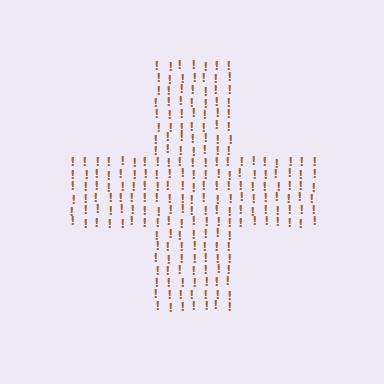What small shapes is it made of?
It is made of small exclamation marks.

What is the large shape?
The large shape is a cross.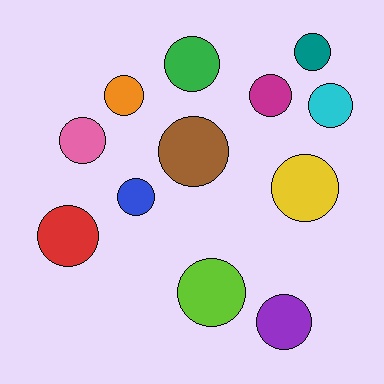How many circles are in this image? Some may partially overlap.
There are 12 circles.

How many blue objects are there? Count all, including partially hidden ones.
There is 1 blue object.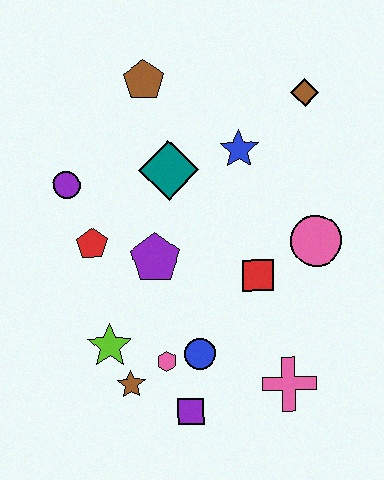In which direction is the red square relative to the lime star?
The red square is to the right of the lime star.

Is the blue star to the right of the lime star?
Yes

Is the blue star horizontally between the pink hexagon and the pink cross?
Yes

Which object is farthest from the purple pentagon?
The brown diamond is farthest from the purple pentagon.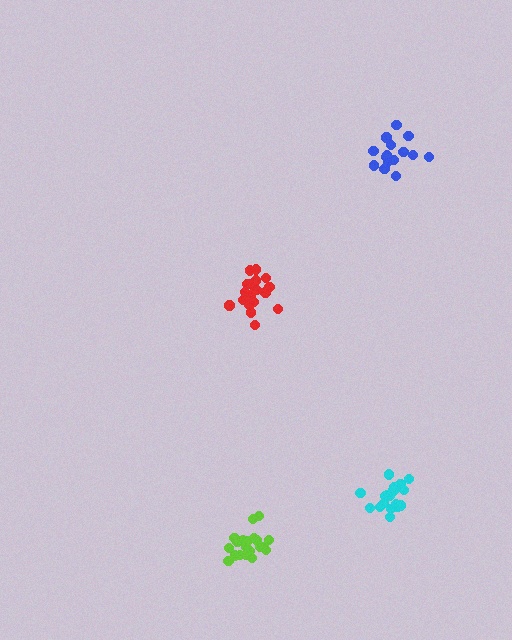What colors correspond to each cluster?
The clusters are colored: red, cyan, blue, lime.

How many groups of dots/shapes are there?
There are 4 groups.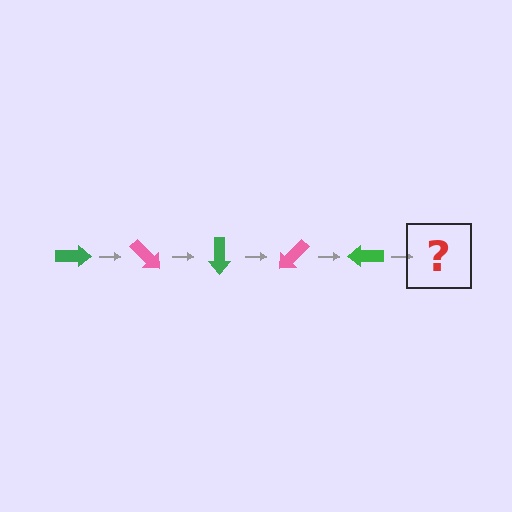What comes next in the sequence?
The next element should be a pink arrow, rotated 225 degrees from the start.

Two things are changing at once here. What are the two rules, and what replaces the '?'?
The two rules are that it rotates 45 degrees each step and the color cycles through green and pink. The '?' should be a pink arrow, rotated 225 degrees from the start.